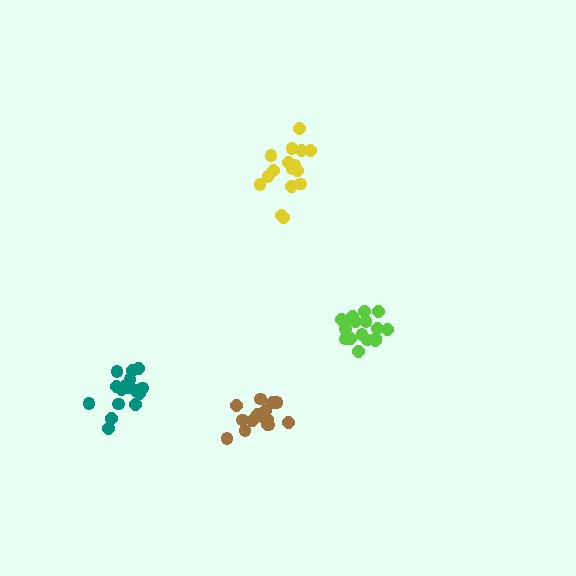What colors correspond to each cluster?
The clusters are colored: yellow, brown, teal, lime.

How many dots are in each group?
Group 1: 17 dots, Group 2: 15 dots, Group 3: 17 dots, Group 4: 17 dots (66 total).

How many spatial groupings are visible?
There are 4 spatial groupings.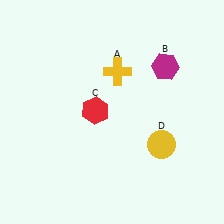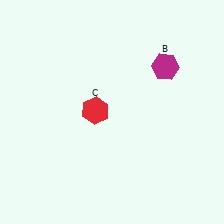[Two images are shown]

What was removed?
The yellow cross (A), the yellow circle (D) were removed in Image 2.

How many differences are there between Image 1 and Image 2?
There are 2 differences between the two images.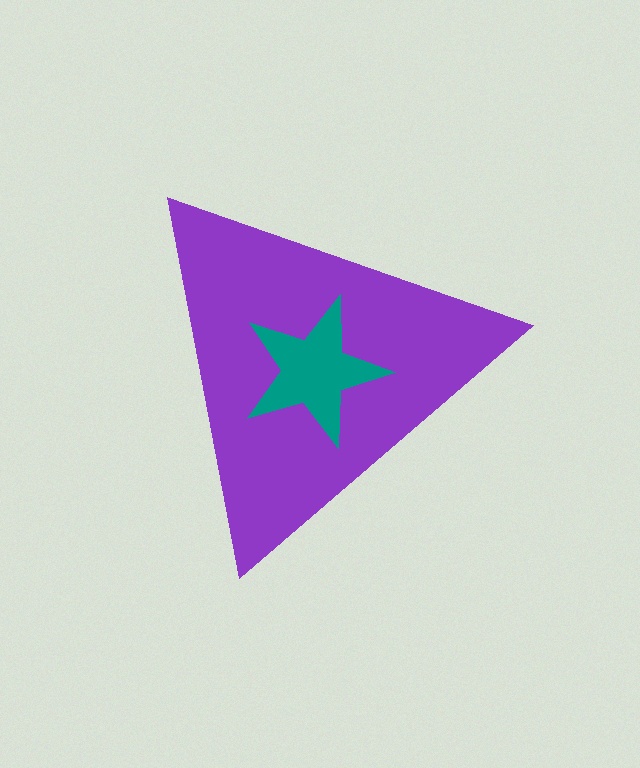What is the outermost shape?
The purple triangle.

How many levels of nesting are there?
2.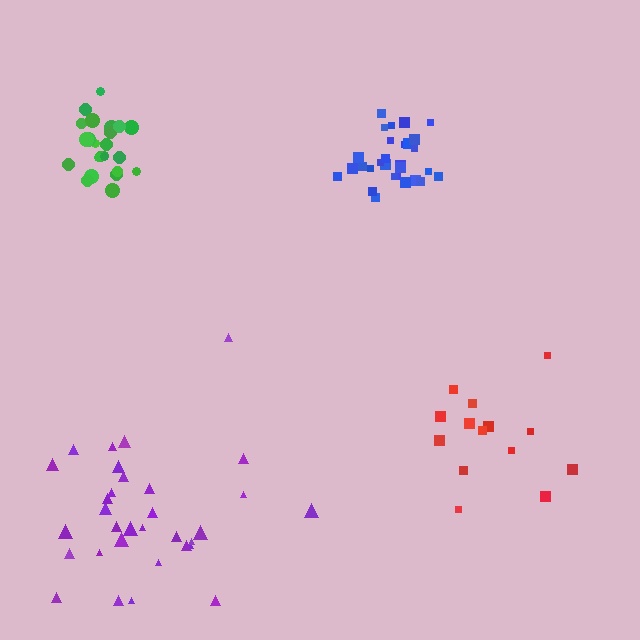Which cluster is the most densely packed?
Blue.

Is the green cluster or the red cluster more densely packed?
Green.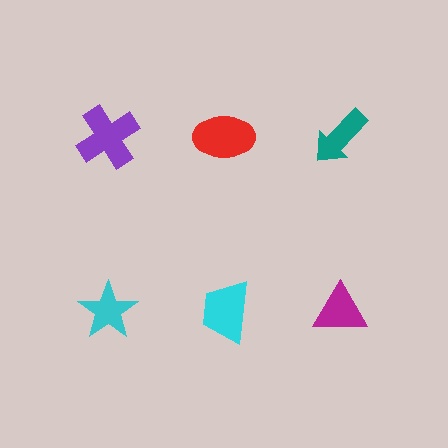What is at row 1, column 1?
A purple cross.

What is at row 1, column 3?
A teal arrow.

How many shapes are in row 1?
3 shapes.